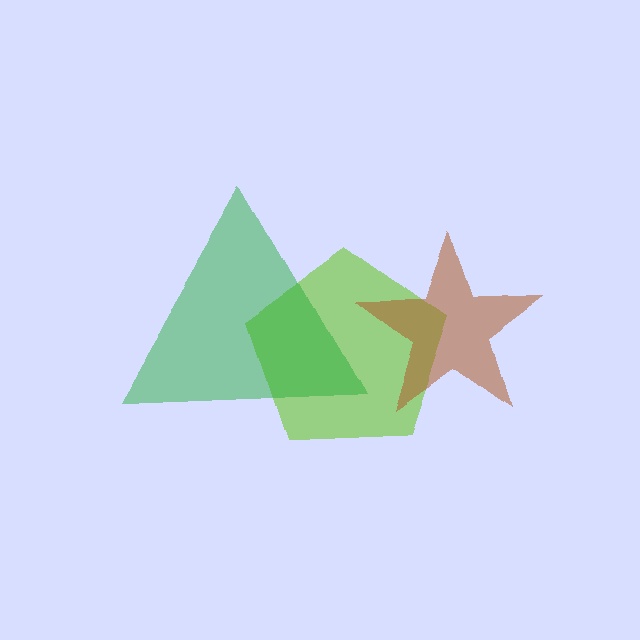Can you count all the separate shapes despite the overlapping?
Yes, there are 3 separate shapes.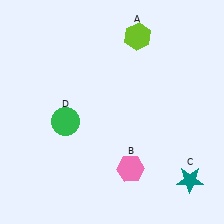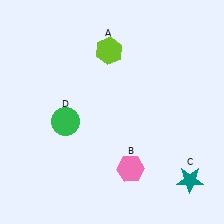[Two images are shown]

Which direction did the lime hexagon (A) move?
The lime hexagon (A) moved left.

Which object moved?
The lime hexagon (A) moved left.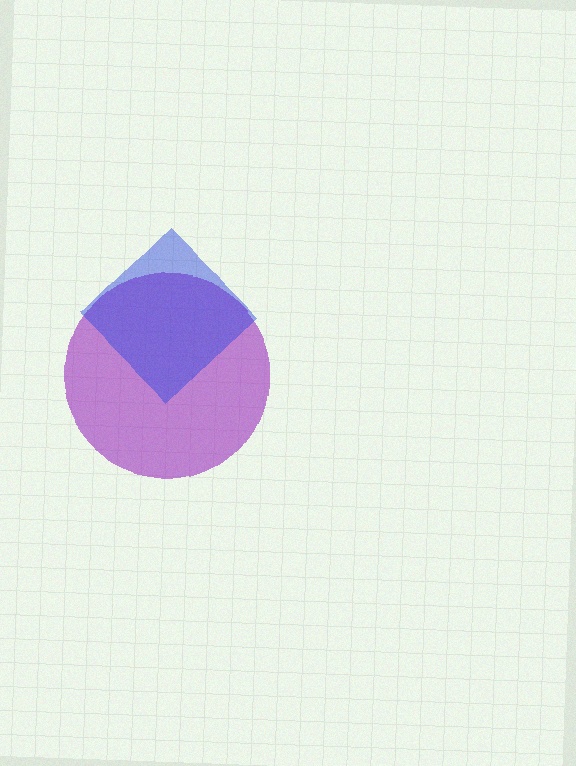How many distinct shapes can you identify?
There are 2 distinct shapes: a purple circle, a blue diamond.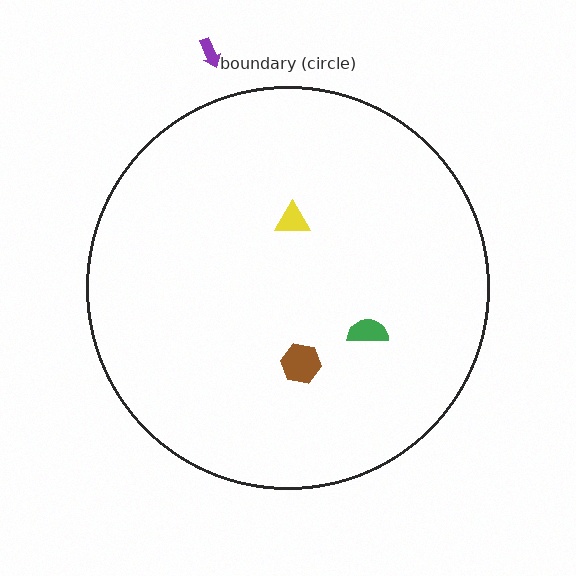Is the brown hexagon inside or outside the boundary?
Inside.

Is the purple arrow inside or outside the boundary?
Outside.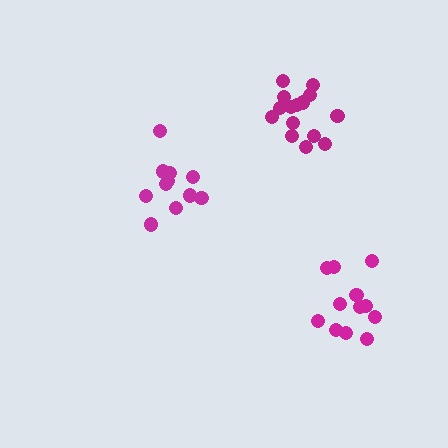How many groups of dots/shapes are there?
There are 3 groups.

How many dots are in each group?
Group 1: 15 dots, Group 2: 12 dots, Group 3: 11 dots (38 total).